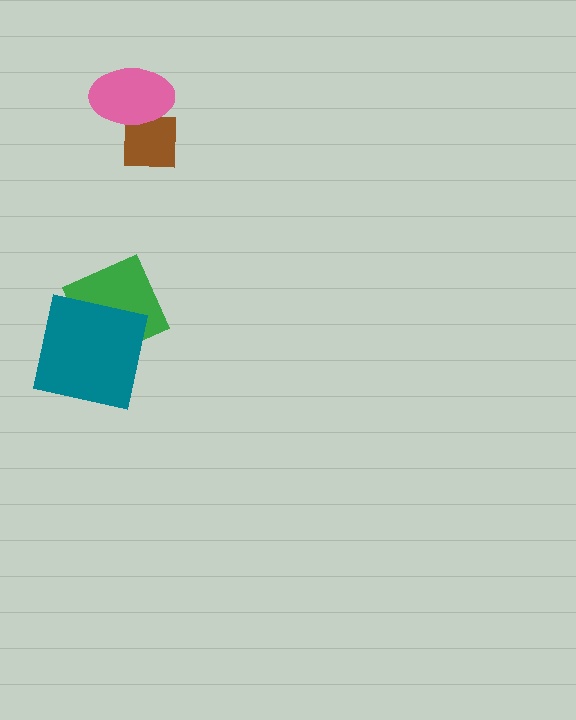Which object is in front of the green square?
The teal square is in front of the green square.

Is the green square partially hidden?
Yes, it is partially covered by another shape.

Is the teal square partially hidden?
No, no other shape covers it.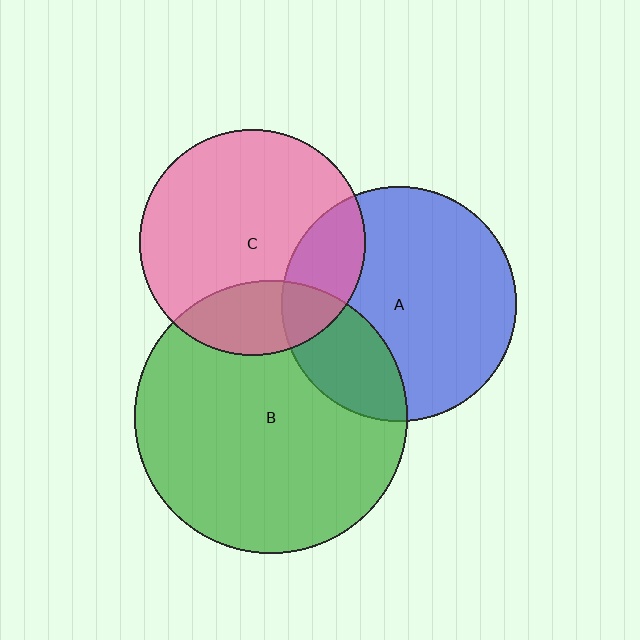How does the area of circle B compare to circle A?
Approximately 1.4 times.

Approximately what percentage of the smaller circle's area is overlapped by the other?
Approximately 25%.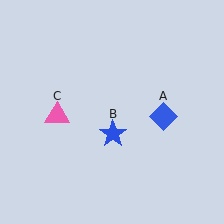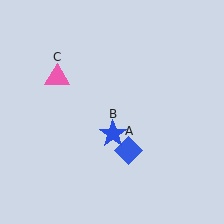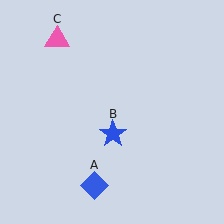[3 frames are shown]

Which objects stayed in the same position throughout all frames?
Blue star (object B) remained stationary.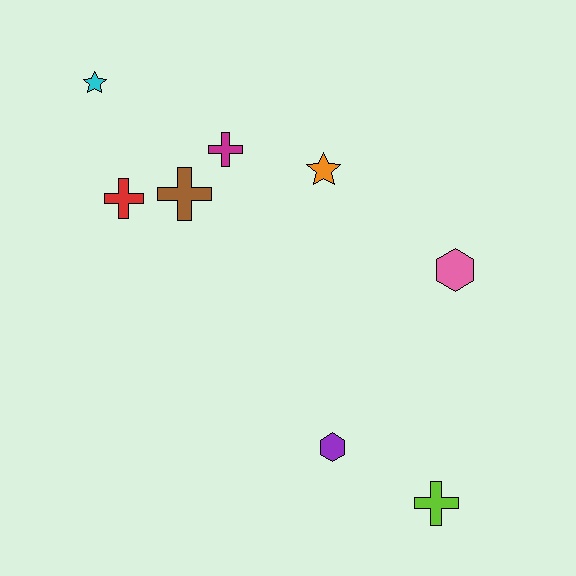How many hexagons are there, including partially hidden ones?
There are 2 hexagons.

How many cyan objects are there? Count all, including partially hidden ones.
There is 1 cyan object.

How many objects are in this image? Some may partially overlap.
There are 8 objects.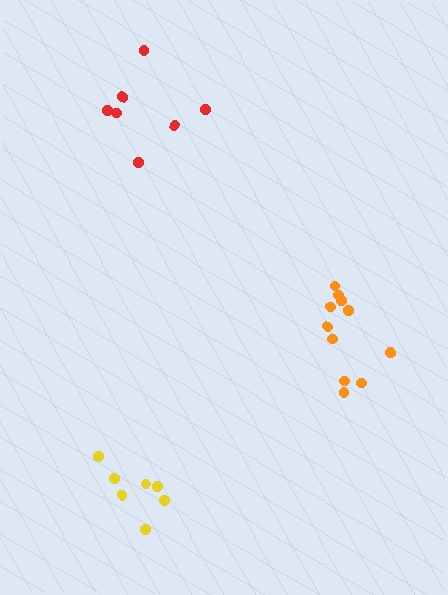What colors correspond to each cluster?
The clusters are colored: red, orange, yellow.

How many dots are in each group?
Group 1: 7 dots, Group 2: 11 dots, Group 3: 7 dots (25 total).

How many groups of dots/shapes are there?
There are 3 groups.